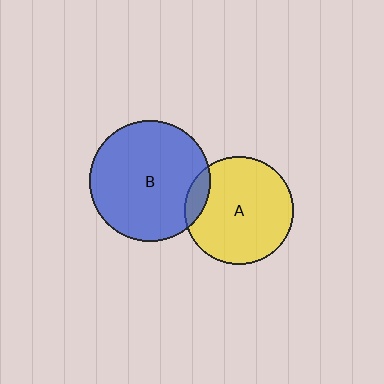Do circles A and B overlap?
Yes.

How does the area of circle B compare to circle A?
Approximately 1.2 times.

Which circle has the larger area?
Circle B (blue).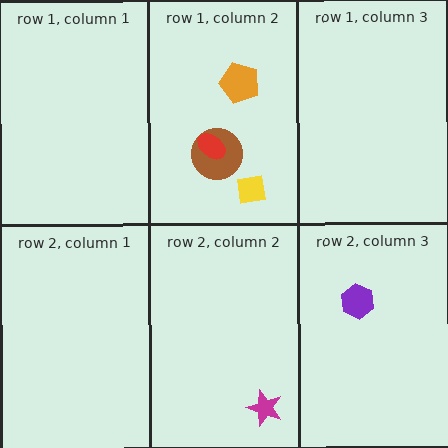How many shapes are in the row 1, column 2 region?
4.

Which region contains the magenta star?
The row 2, column 2 region.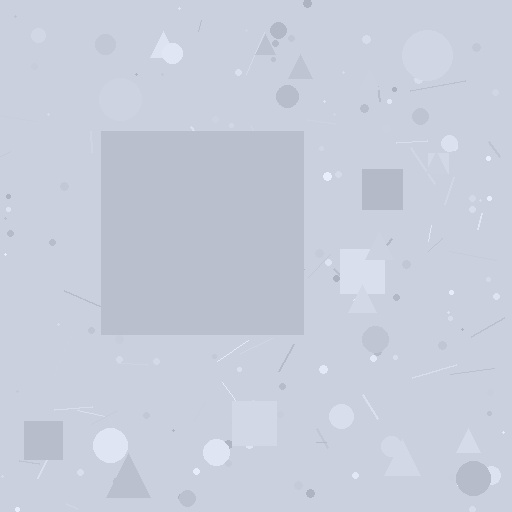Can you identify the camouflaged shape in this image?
The camouflaged shape is a square.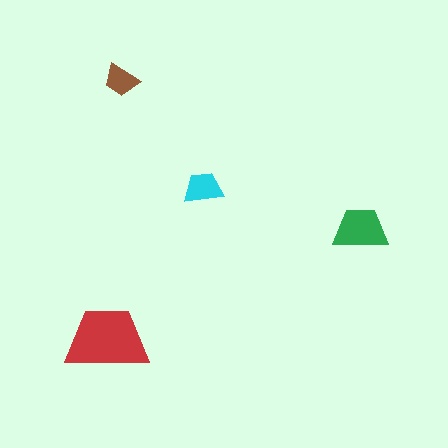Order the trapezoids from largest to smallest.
the red one, the green one, the cyan one, the brown one.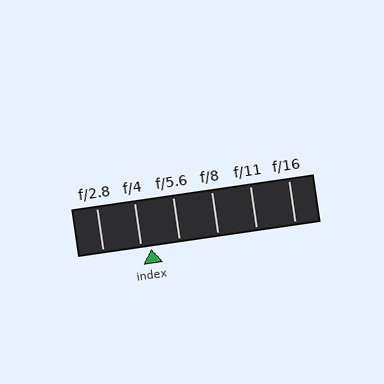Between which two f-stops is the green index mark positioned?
The index mark is between f/4 and f/5.6.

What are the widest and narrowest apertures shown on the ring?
The widest aperture shown is f/2.8 and the narrowest is f/16.